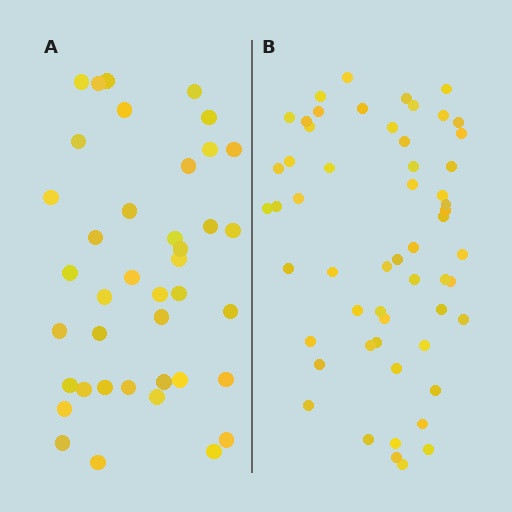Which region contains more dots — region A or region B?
Region B (the right region) has more dots.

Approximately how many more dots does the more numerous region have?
Region B has approximately 15 more dots than region A.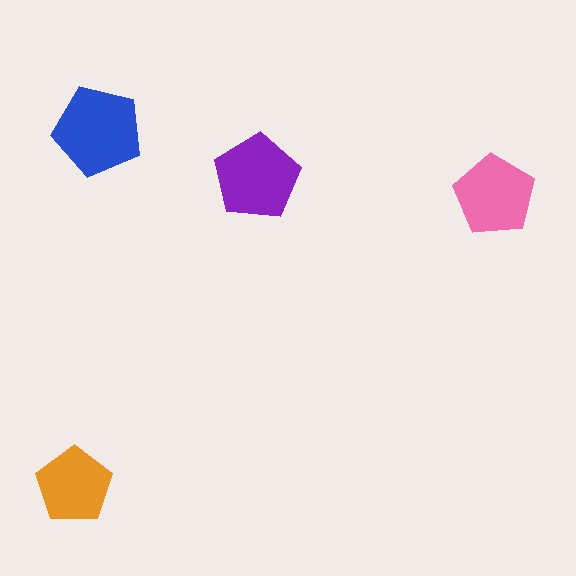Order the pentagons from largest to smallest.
the blue one, the purple one, the pink one, the orange one.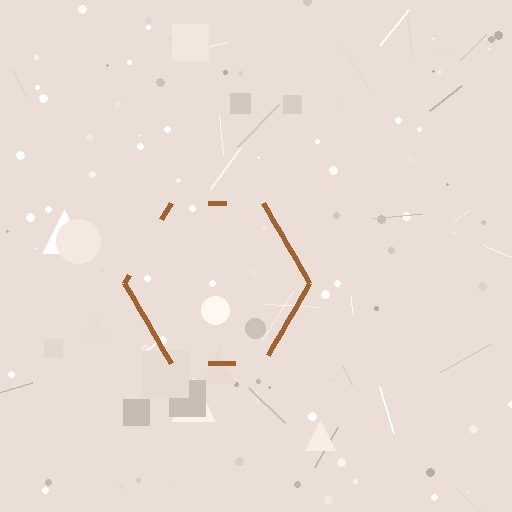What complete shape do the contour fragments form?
The contour fragments form a hexagon.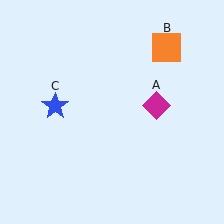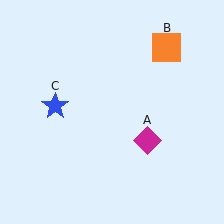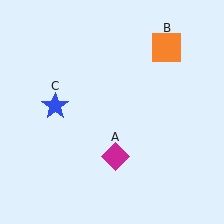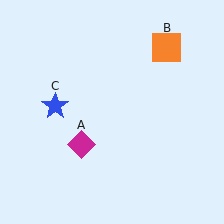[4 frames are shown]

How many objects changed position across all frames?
1 object changed position: magenta diamond (object A).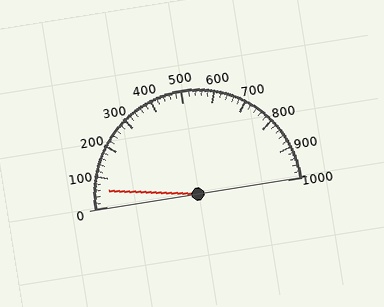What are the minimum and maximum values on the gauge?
The gauge ranges from 0 to 1000.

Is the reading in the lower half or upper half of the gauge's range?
The reading is in the lower half of the range (0 to 1000).